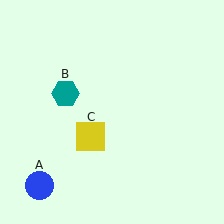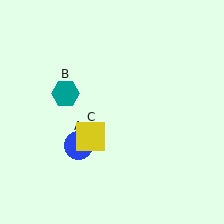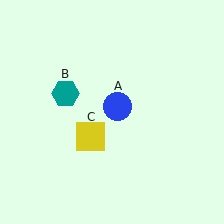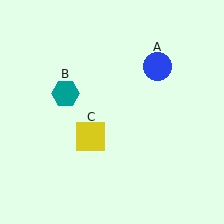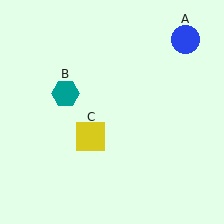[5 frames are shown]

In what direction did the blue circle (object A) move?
The blue circle (object A) moved up and to the right.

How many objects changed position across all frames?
1 object changed position: blue circle (object A).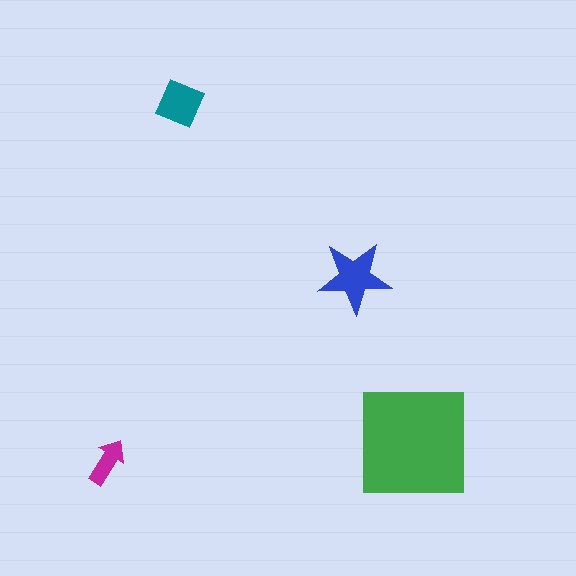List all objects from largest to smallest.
The green square, the blue star, the teal diamond, the magenta arrow.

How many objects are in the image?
There are 4 objects in the image.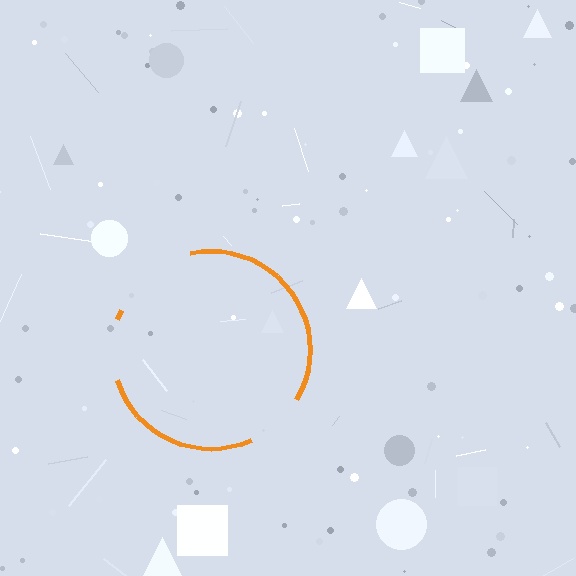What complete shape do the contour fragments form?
The contour fragments form a circle.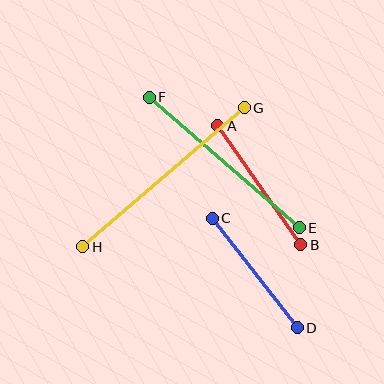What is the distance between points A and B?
The distance is approximately 145 pixels.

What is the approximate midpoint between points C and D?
The midpoint is at approximately (255, 273) pixels.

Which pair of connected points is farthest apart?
Points G and H are farthest apart.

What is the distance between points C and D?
The distance is approximately 139 pixels.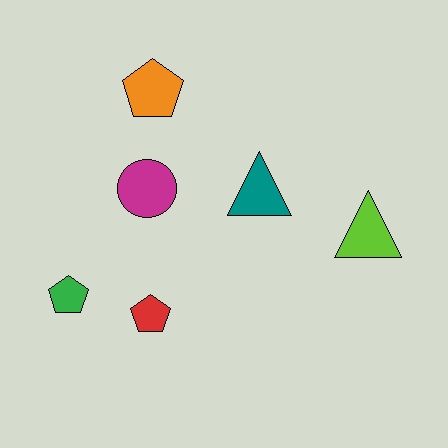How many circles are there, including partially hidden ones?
There is 1 circle.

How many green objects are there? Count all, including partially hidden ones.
There is 1 green object.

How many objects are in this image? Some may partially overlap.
There are 6 objects.